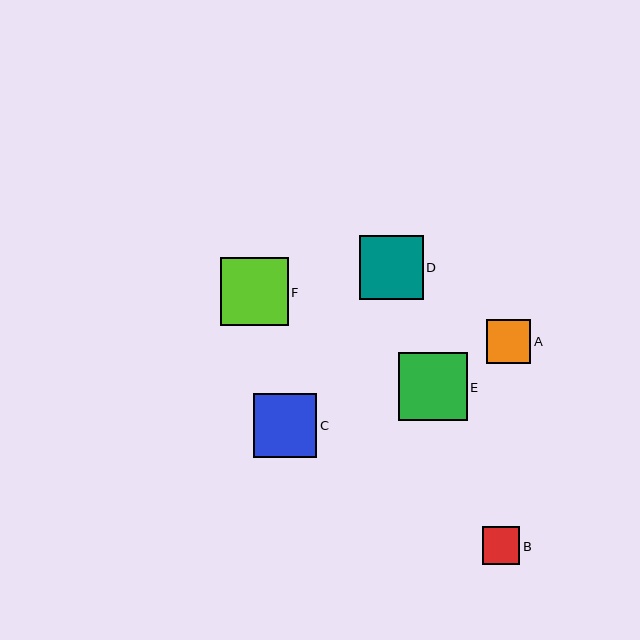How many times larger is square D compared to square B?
Square D is approximately 1.7 times the size of square B.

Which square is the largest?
Square E is the largest with a size of approximately 68 pixels.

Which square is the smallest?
Square B is the smallest with a size of approximately 38 pixels.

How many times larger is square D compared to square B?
Square D is approximately 1.7 times the size of square B.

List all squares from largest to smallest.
From largest to smallest: E, F, D, C, A, B.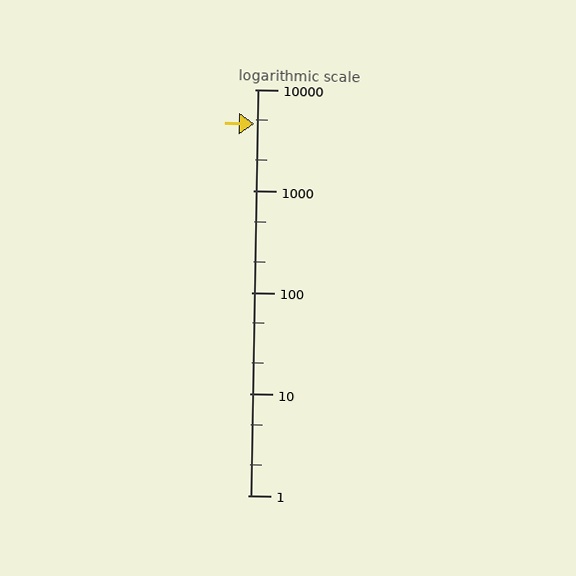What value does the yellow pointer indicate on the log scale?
The pointer indicates approximately 4600.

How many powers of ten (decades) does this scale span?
The scale spans 4 decades, from 1 to 10000.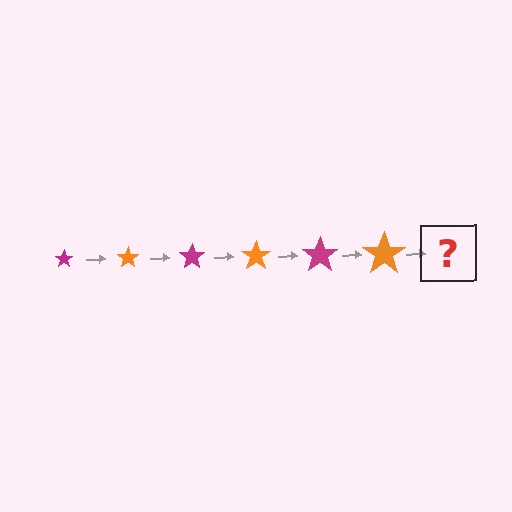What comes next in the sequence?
The next element should be a magenta star, larger than the previous one.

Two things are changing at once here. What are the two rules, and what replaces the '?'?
The two rules are that the star grows larger each step and the color cycles through magenta and orange. The '?' should be a magenta star, larger than the previous one.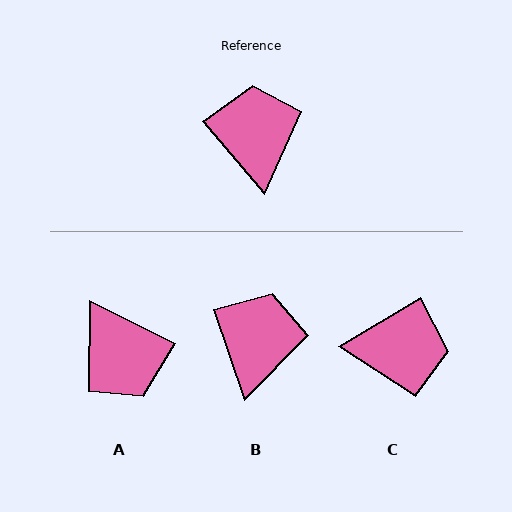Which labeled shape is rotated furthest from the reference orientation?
A, about 157 degrees away.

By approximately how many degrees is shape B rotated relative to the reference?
Approximately 21 degrees clockwise.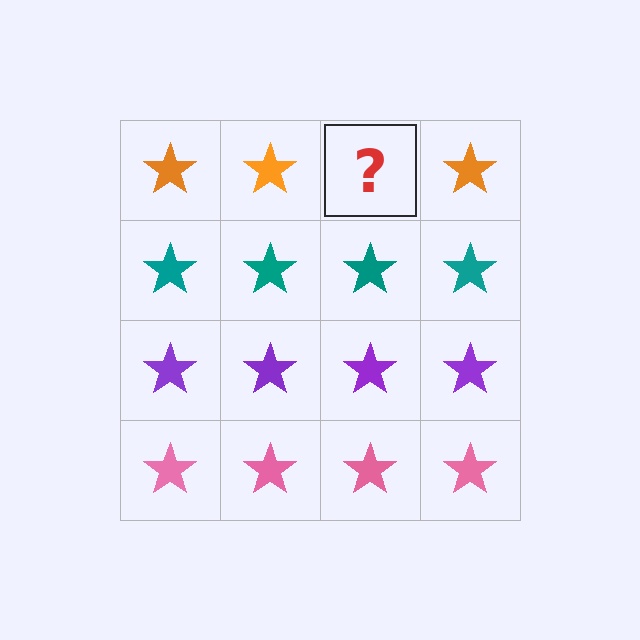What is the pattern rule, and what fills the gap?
The rule is that each row has a consistent color. The gap should be filled with an orange star.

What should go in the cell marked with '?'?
The missing cell should contain an orange star.